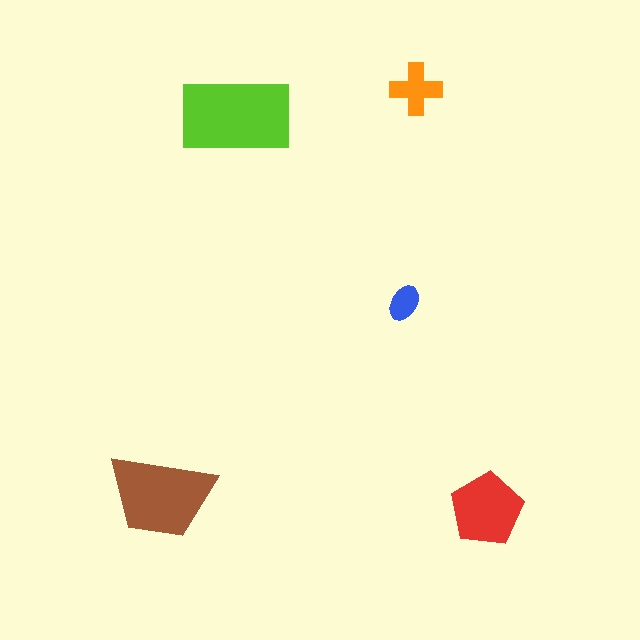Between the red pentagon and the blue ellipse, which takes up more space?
The red pentagon.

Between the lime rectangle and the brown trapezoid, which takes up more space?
The lime rectangle.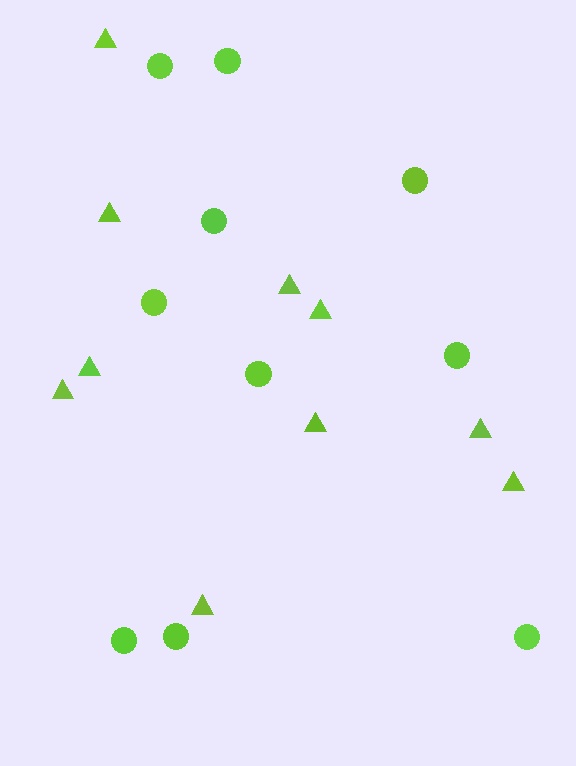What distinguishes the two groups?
There are 2 groups: one group of circles (10) and one group of triangles (10).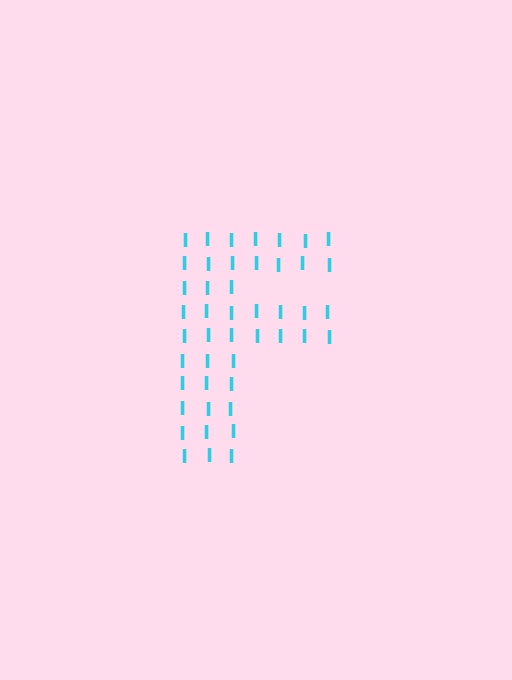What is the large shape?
The large shape is the letter F.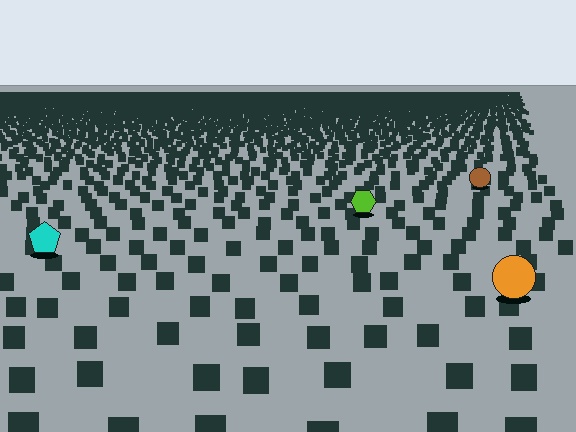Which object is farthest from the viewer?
The brown circle is farthest from the viewer. It appears smaller and the ground texture around it is denser.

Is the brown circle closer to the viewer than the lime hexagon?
No. The lime hexagon is closer — you can tell from the texture gradient: the ground texture is coarser near it.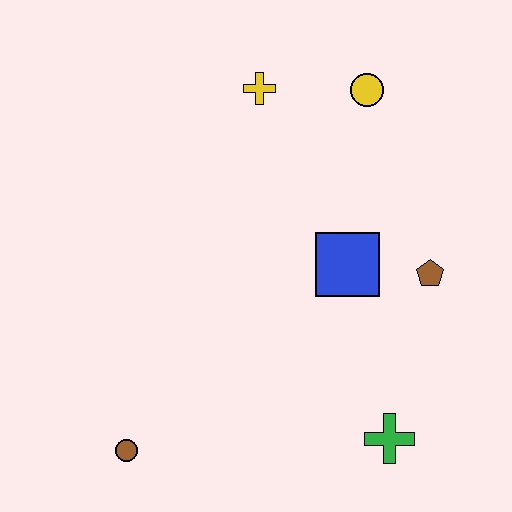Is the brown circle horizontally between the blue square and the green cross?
No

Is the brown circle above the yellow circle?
No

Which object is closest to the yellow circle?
The yellow cross is closest to the yellow circle.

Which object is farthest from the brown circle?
The yellow circle is farthest from the brown circle.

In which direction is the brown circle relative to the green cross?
The brown circle is to the left of the green cross.